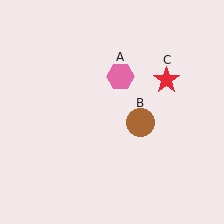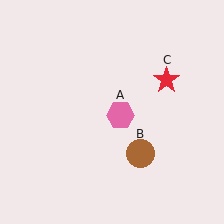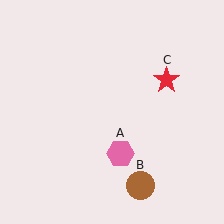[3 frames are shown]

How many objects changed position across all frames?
2 objects changed position: pink hexagon (object A), brown circle (object B).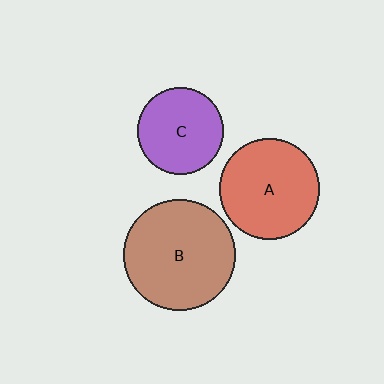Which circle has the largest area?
Circle B (brown).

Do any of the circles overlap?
No, none of the circles overlap.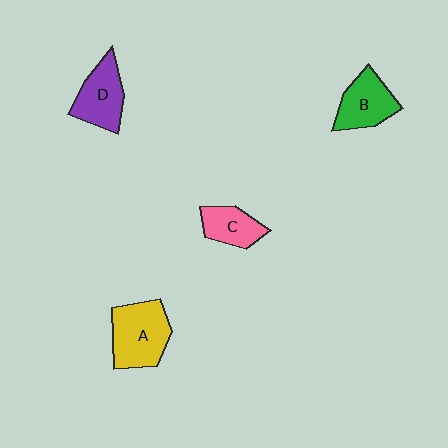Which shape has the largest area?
Shape A (yellow).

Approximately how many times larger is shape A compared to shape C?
Approximately 1.7 times.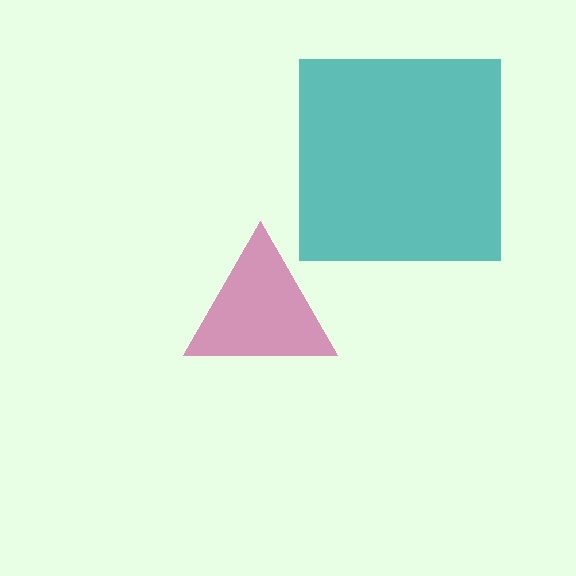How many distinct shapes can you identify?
There are 2 distinct shapes: a magenta triangle, a teal square.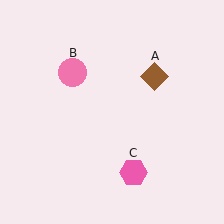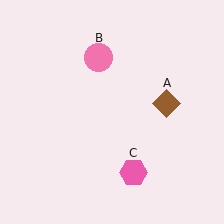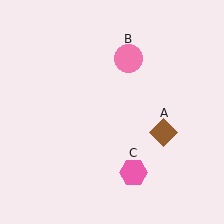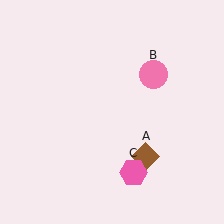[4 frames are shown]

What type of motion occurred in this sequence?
The brown diamond (object A), pink circle (object B) rotated clockwise around the center of the scene.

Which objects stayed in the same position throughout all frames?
Pink hexagon (object C) remained stationary.